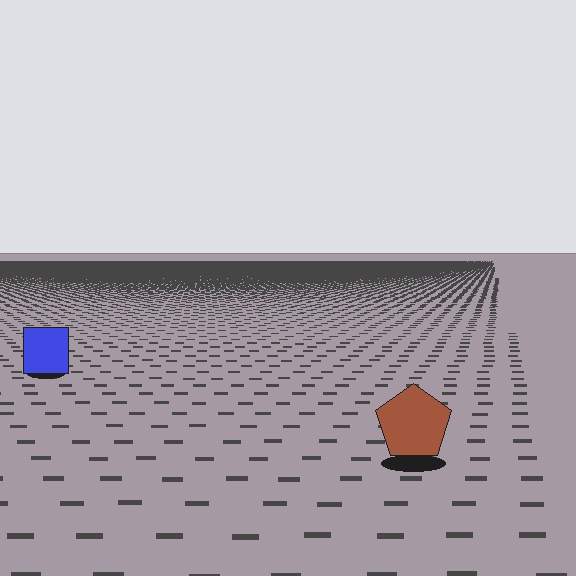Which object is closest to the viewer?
The brown pentagon is closest. The texture marks near it are larger and more spread out.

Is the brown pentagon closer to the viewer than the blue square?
Yes. The brown pentagon is closer — you can tell from the texture gradient: the ground texture is coarser near it.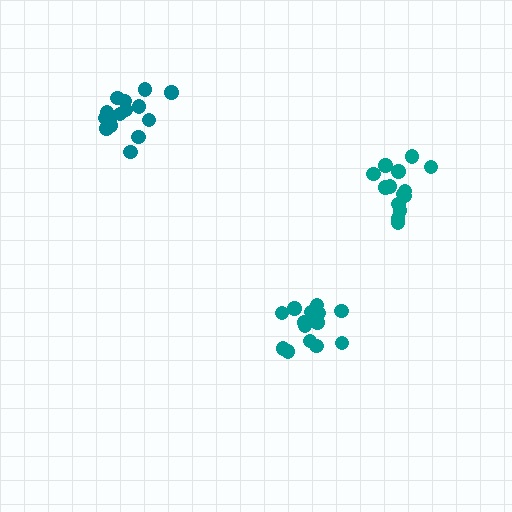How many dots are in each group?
Group 1: 15 dots, Group 2: 15 dots, Group 3: 14 dots (44 total).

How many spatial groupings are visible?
There are 3 spatial groupings.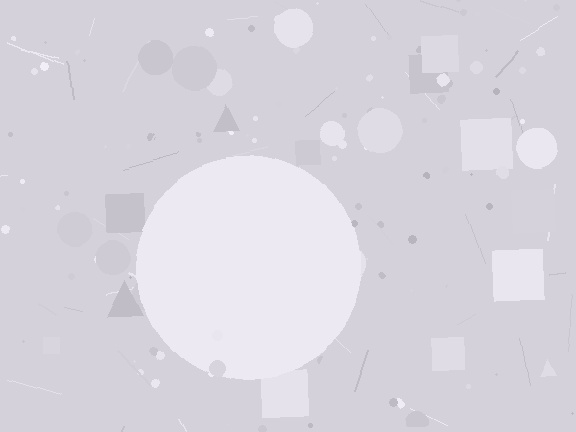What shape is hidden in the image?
A circle is hidden in the image.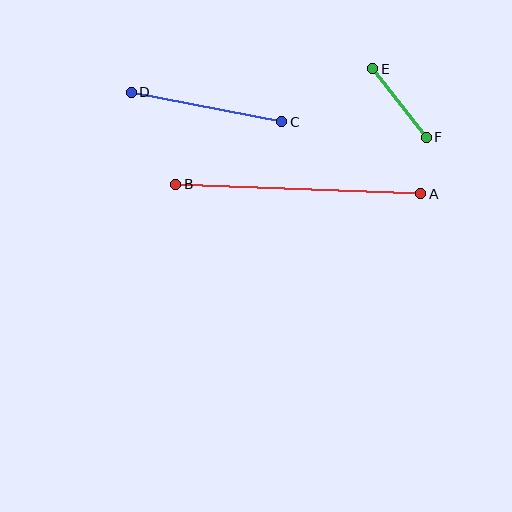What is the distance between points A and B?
The distance is approximately 245 pixels.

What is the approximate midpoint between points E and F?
The midpoint is at approximately (399, 103) pixels.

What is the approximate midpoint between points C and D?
The midpoint is at approximately (206, 107) pixels.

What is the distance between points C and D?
The distance is approximately 153 pixels.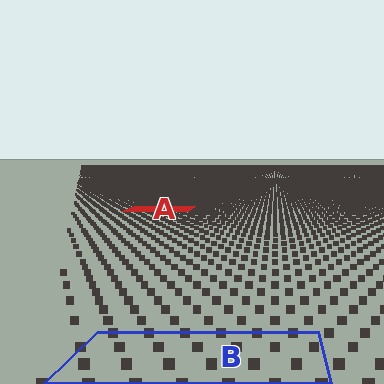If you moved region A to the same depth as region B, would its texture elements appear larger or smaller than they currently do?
They would appear larger. At a closer depth, the same texture elements are projected at a bigger on-screen size.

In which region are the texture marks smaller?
The texture marks are smaller in region A, because it is farther away.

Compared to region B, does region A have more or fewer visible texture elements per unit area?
Region A has more texture elements per unit area — they are packed more densely because it is farther away.